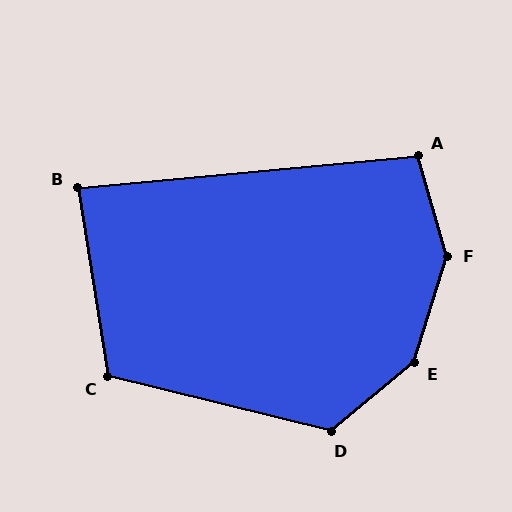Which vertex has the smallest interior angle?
B, at approximately 86 degrees.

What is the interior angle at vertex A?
Approximately 100 degrees (obtuse).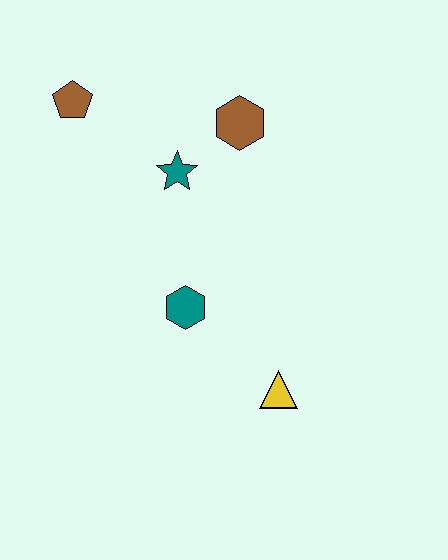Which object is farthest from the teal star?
The yellow triangle is farthest from the teal star.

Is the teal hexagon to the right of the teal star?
Yes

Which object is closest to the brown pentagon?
The teal star is closest to the brown pentagon.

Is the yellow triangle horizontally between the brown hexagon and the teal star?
No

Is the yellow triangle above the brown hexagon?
No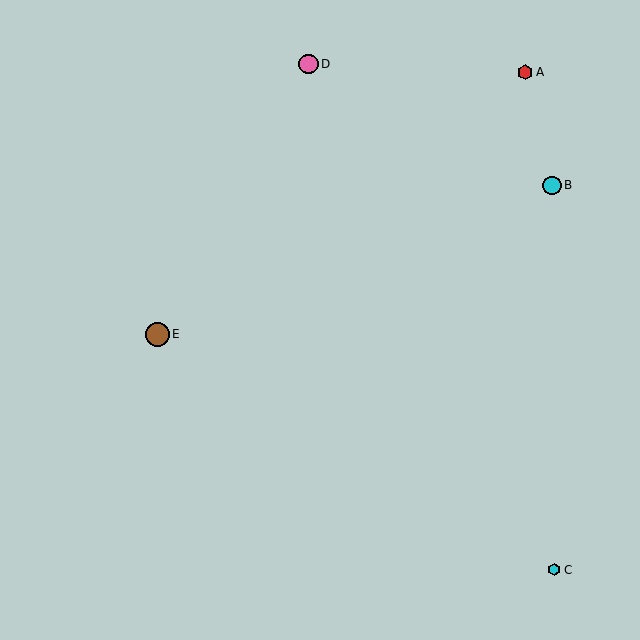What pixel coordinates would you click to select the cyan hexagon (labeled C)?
Click at (554, 570) to select the cyan hexagon C.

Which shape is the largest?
The brown circle (labeled E) is the largest.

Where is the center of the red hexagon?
The center of the red hexagon is at (525, 72).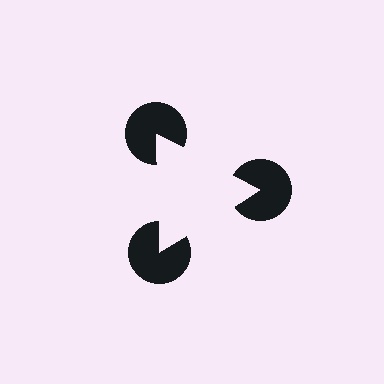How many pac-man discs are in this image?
There are 3 — one at each vertex of the illusory triangle.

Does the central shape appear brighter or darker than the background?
It typically appears slightly brighter than the background, even though no actual brightness change is drawn.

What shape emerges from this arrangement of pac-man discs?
An illusory triangle — its edges are inferred from the aligned wedge cuts in the pac-man discs, not physically drawn.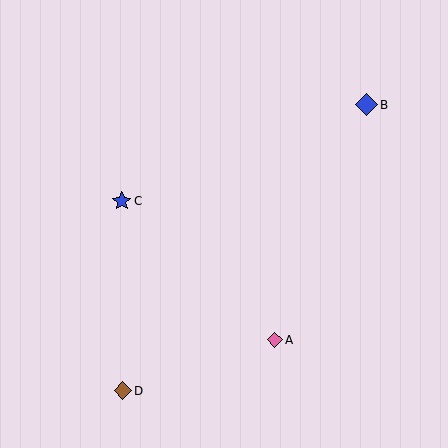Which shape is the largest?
The blue diamond (labeled B) is the largest.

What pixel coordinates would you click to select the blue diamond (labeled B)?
Click at (366, 105) to select the blue diamond B.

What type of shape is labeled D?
Shape D is a brown diamond.